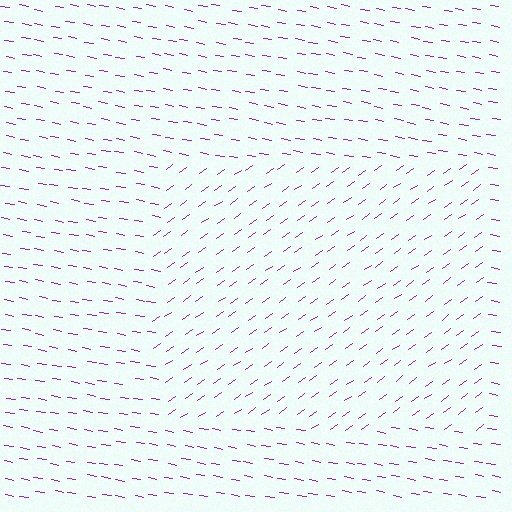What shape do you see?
I see a rectangle.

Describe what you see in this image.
The image is filled with small purple line segments. A rectangle region in the image has lines oriented differently from the surrounding lines, creating a visible texture boundary.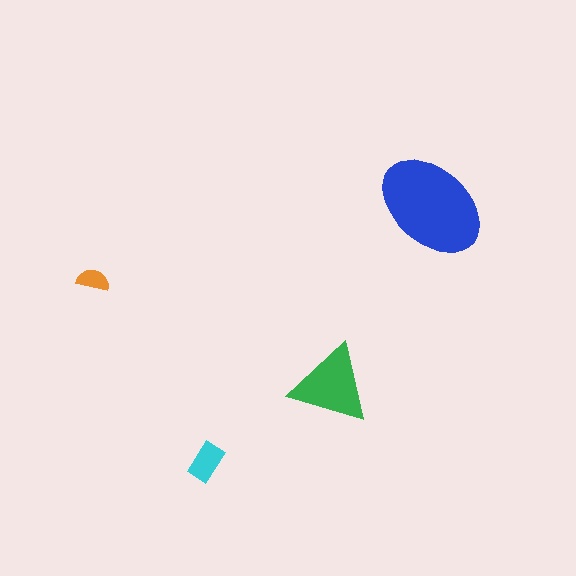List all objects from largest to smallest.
The blue ellipse, the green triangle, the cyan rectangle, the orange semicircle.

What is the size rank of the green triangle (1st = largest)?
2nd.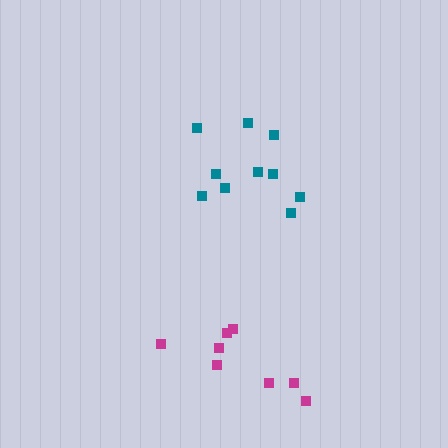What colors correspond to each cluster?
The clusters are colored: magenta, teal.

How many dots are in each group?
Group 1: 8 dots, Group 2: 10 dots (18 total).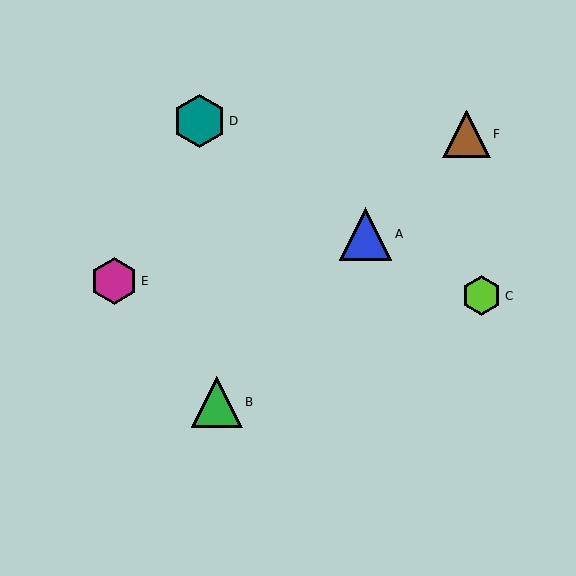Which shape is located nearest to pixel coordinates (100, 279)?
The magenta hexagon (labeled E) at (114, 281) is nearest to that location.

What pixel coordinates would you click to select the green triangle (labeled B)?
Click at (217, 402) to select the green triangle B.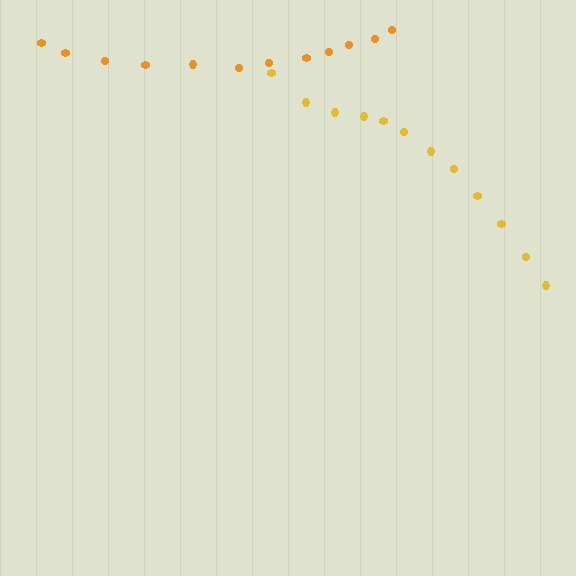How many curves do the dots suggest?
There are 2 distinct paths.